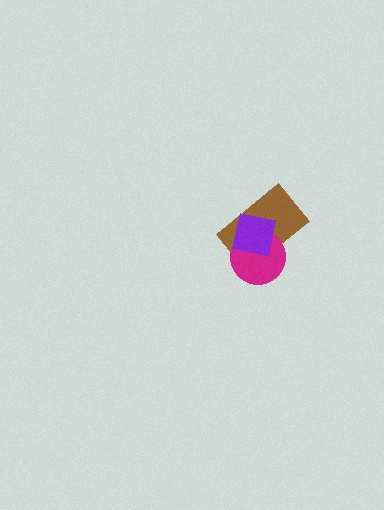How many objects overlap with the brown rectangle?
2 objects overlap with the brown rectangle.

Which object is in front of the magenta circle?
The purple square is in front of the magenta circle.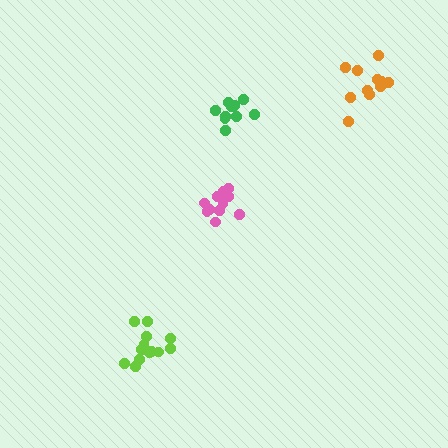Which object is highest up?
The orange cluster is topmost.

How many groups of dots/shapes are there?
There are 4 groups.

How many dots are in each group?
Group 1: 11 dots, Group 2: 11 dots, Group 3: 13 dots, Group 4: 13 dots (48 total).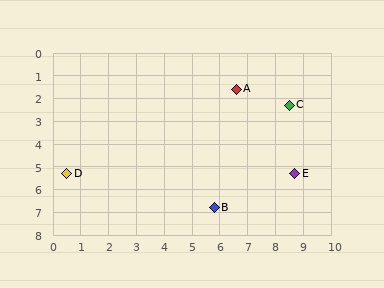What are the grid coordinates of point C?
Point C is at approximately (8.5, 2.3).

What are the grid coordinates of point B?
Point B is at approximately (5.8, 6.8).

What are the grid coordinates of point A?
Point A is at approximately (6.6, 1.6).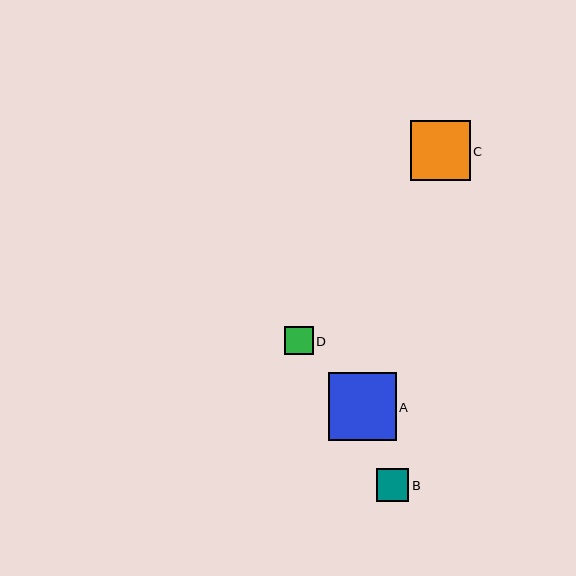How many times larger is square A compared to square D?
Square A is approximately 2.4 times the size of square D.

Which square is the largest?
Square A is the largest with a size of approximately 68 pixels.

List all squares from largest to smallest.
From largest to smallest: A, C, B, D.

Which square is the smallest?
Square D is the smallest with a size of approximately 29 pixels.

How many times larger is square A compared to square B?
Square A is approximately 2.1 times the size of square B.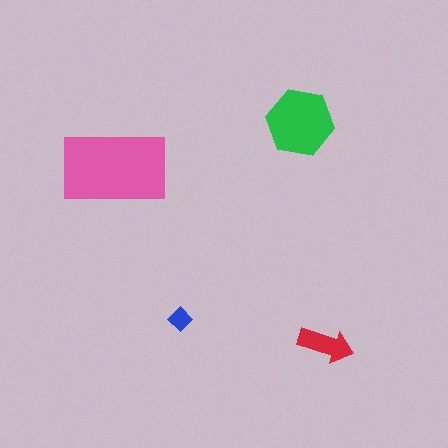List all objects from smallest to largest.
The blue diamond, the red arrow, the green hexagon, the pink rectangle.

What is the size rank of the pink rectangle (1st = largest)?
1st.